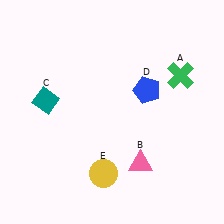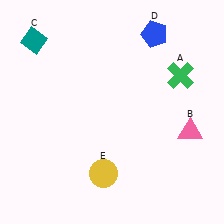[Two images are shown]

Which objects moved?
The objects that moved are: the pink triangle (B), the teal diamond (C), the blue pentagon (D).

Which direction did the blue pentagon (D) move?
The blue pentagon (D) moved up.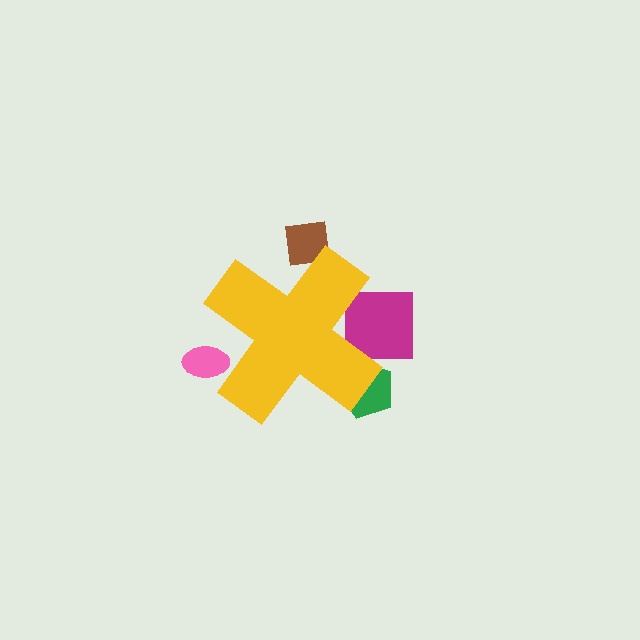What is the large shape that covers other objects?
A yellow cross.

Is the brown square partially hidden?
Yes, the brown square is partially hidden behind the yellow cross.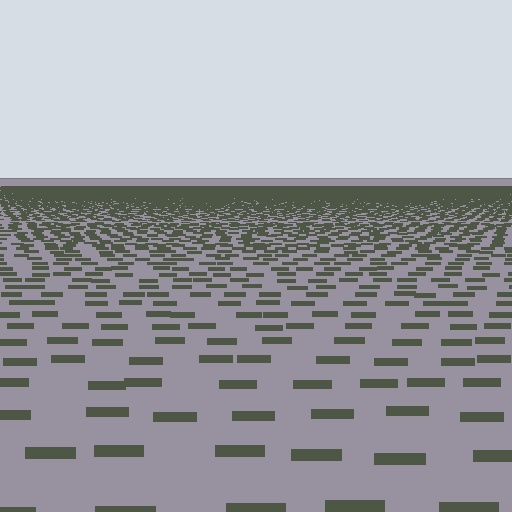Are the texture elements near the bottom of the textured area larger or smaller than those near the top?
Larger. Near the bottom, elements are closer to the viewer and appear at a bigger on-screen size.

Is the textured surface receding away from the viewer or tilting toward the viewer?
The surface is receding away from the viewer. Texture elements get smaller and denser toward the top.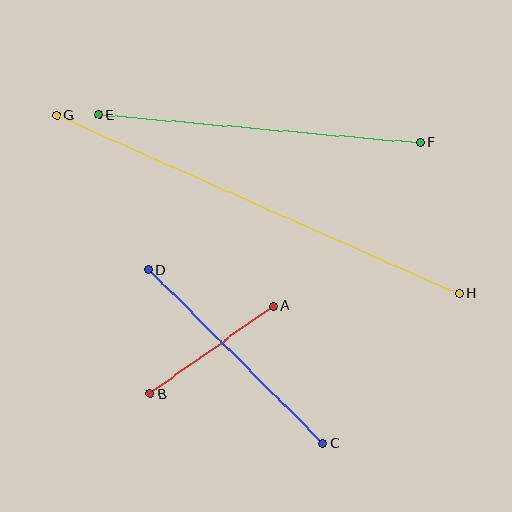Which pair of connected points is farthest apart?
Points G and H are farthest apart.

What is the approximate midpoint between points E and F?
The midpoint is at approximately (259, 128) pixels.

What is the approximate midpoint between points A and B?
The midpoint is at approximately (212, 350) pixels.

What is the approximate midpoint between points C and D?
The midpoint is at approximately (236, 356) pixels.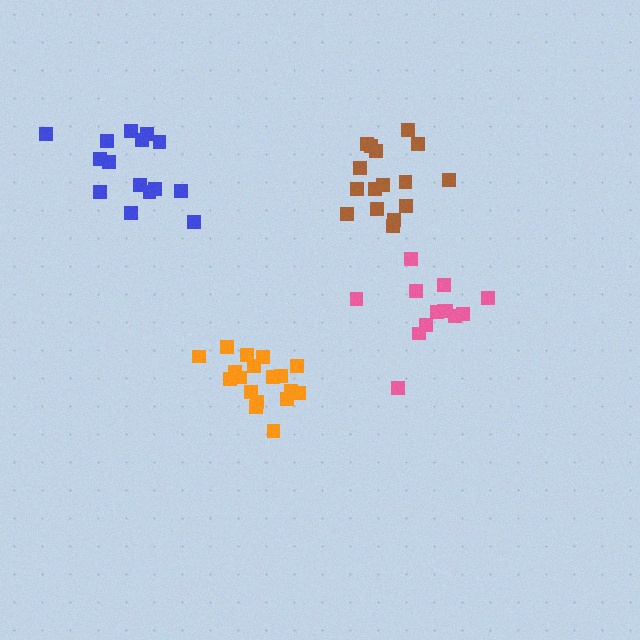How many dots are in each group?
Group 1: 16 dots, Group 2: 18 dots, Group 3: 15 dots, Group 4: 13 dots (62 total).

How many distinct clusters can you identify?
There are 4 distinct clusters.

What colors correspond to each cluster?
The clusters are colored: brown, orange, blue, pink.